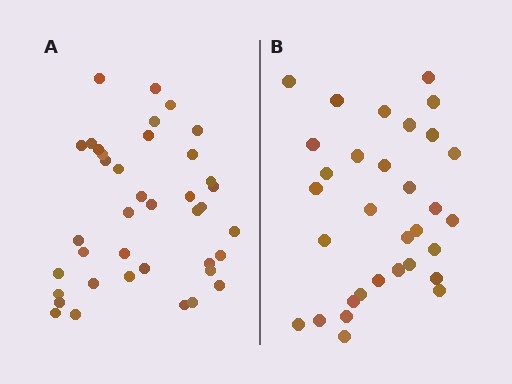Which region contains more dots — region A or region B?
Region A (the left region) has more dots.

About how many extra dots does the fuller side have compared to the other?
Region A has roughly 8 or so more dots than region B.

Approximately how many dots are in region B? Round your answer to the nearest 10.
About 30 dots. (The exact count is 32, which rounds to 30.)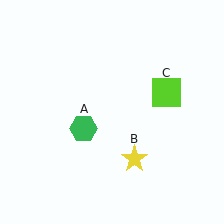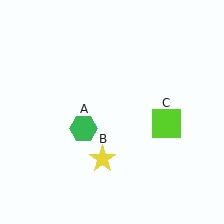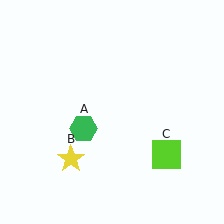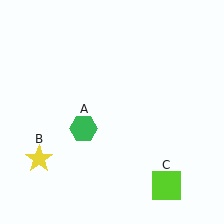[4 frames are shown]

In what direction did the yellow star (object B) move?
The yellow star (object B) moved left.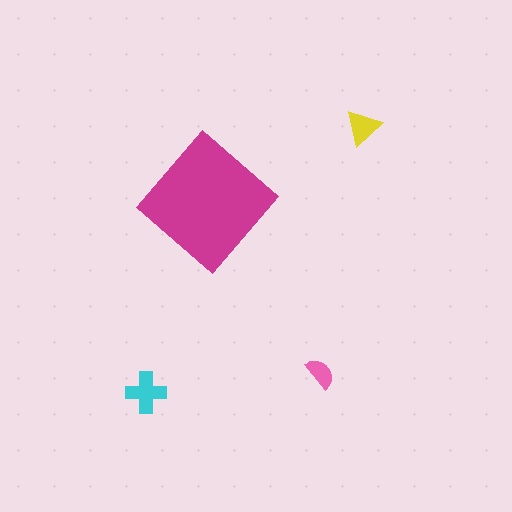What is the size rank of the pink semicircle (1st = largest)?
4th.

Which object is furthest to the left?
The cyan cross is leftmost.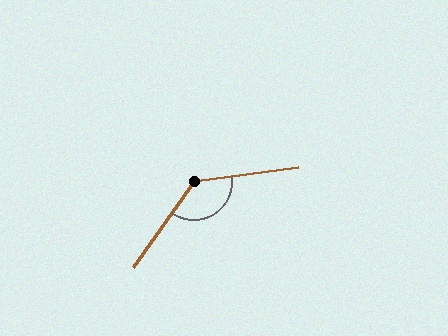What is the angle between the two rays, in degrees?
Approximately 133 degrees.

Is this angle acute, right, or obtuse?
It is obtuse.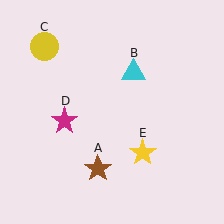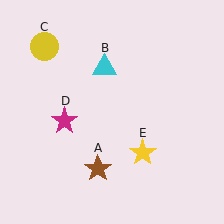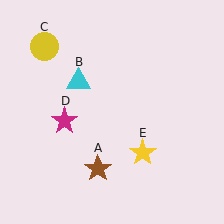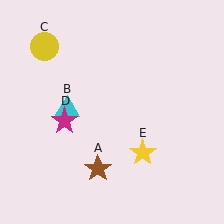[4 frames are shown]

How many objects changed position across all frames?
1 object changed position: cyan triangle (object B).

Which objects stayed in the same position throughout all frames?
Brown star (object A) and yellow circle (object C) and magenta star (object D) and yellow star (object E) remained stationary.